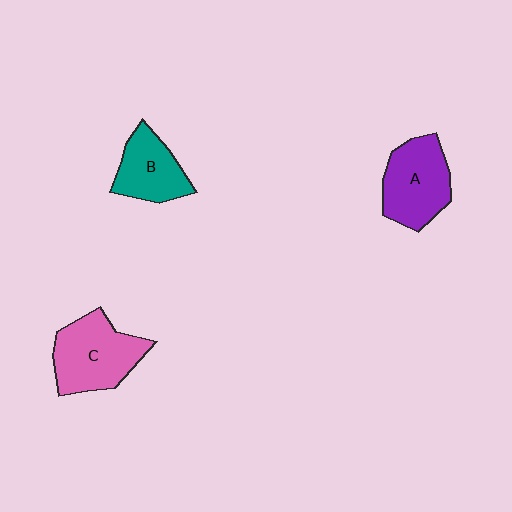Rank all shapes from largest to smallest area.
From largest to smallest: C (pink), A (purple), B (teal).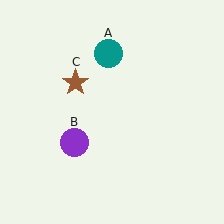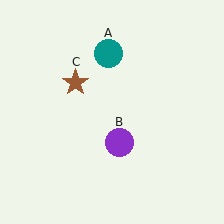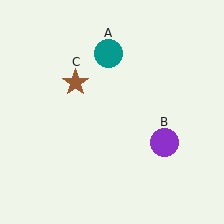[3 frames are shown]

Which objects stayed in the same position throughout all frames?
Teal circle (object A) and brown star (object C) remained stationary.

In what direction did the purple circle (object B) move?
The purple circle (object B) moved right.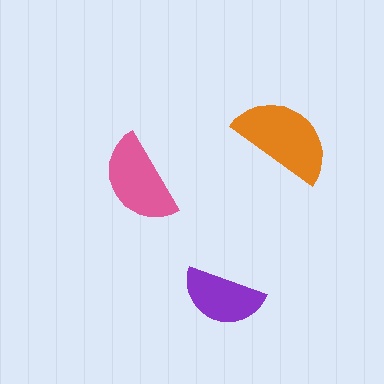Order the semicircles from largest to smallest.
the orange one, the pink one, the purple one.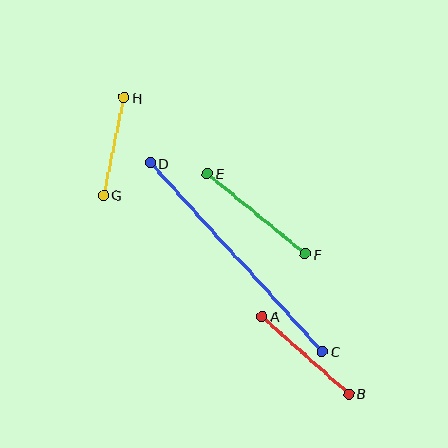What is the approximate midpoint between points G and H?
The midpoint is at approximately (114, 146) pixels.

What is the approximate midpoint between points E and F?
The midpoint is at approximately (256, 214) pixels.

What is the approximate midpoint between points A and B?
The midpoint is at approximately (305, 355) pixels.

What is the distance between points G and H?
The distance is approximately 100 pixels.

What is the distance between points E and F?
The distance is approximately 127 pixels.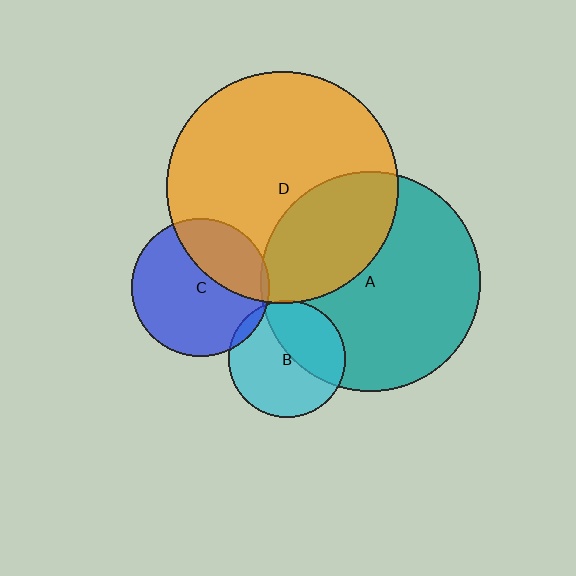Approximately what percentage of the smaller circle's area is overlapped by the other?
Approximately 5%.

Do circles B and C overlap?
Yes.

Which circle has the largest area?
Circle D (orange).